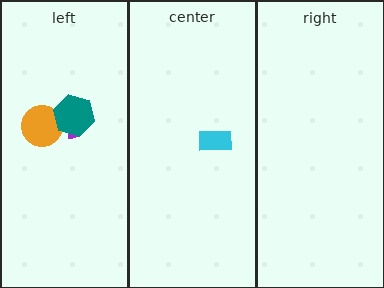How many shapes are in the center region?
1.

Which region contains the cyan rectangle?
The center region.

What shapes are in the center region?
The cyan rectangle.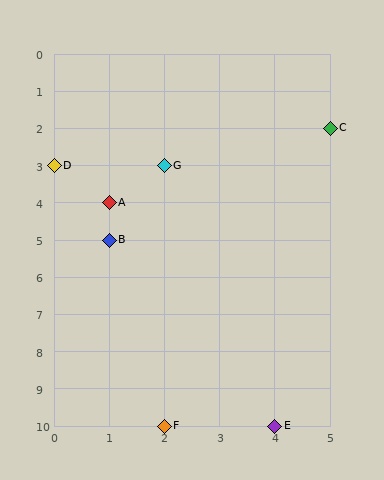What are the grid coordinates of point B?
Point B is at grid coordinates (1, 5).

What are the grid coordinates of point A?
Point A is at grid coordinates (1, 4).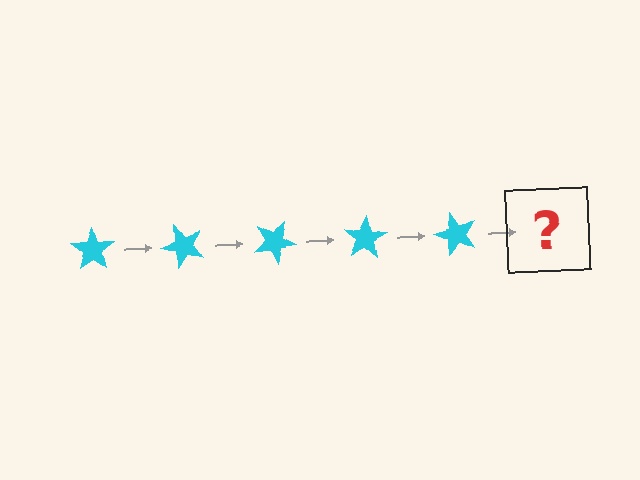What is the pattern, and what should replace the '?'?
The pattern is that the star rotates 50 degrees each step. The '?' should be a cyan star rotated 250 degrees.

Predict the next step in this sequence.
The next step is a cyan star rotated 250 degrees.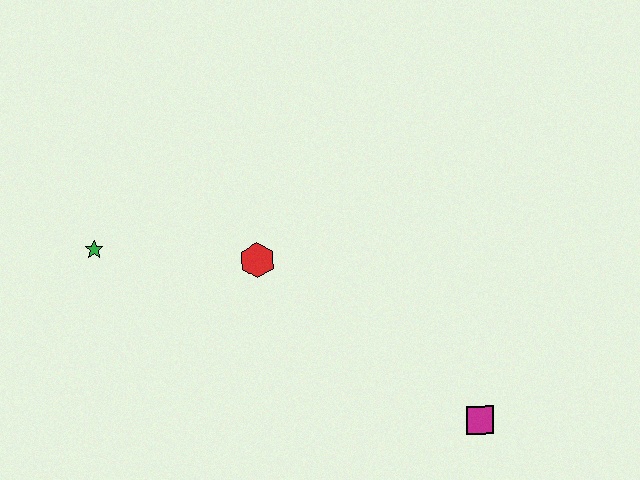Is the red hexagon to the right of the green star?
Yes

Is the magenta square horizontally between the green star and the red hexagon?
No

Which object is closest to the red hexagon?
The green star is closest to the red hexagon.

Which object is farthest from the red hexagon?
The magenta square is farthest from the red hexagon.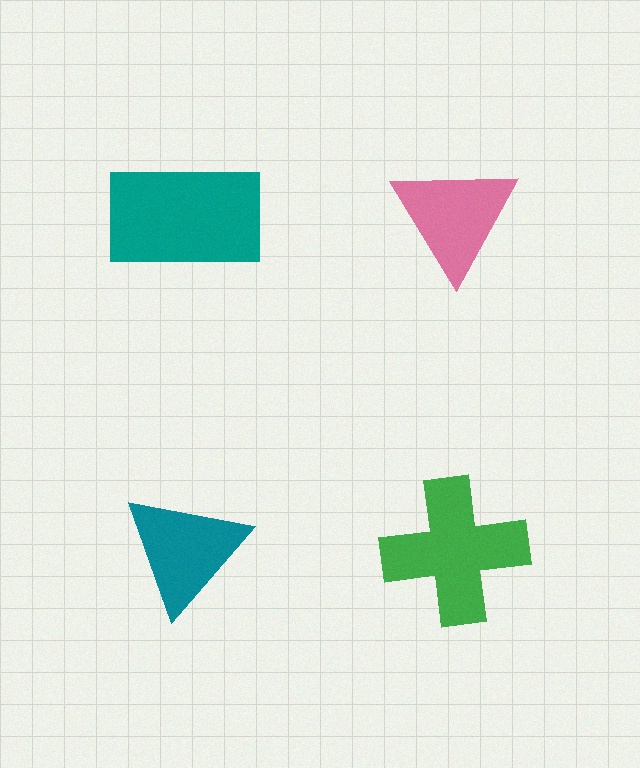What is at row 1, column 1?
A teal rectangle.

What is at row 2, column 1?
A teal triangle.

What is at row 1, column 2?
A pink triangle.